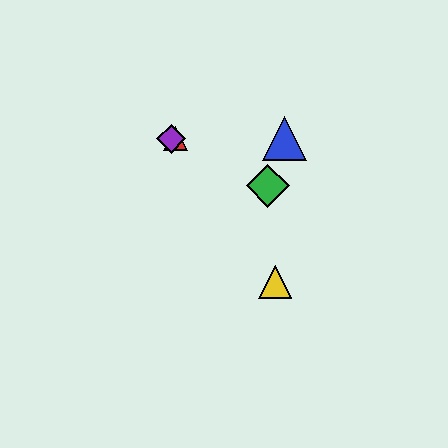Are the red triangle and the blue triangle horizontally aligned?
Yes, both are at y≈139.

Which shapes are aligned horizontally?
The red triangle, the blue triangle, the purple diamond are aligned horizontally.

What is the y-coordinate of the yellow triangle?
The yellow triangle is at y≈282.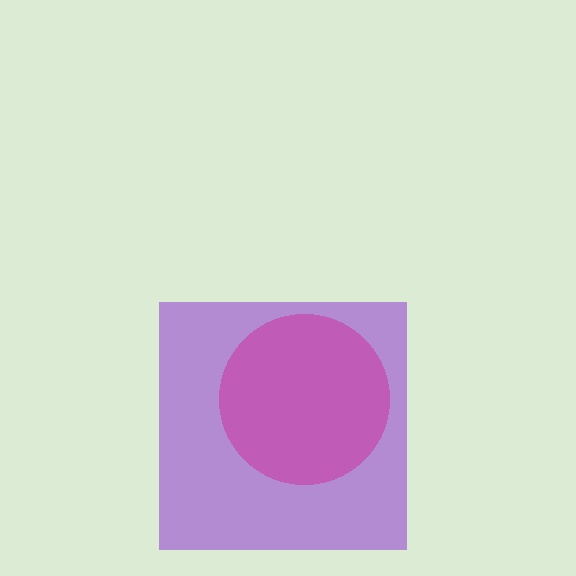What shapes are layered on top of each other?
The layered shapes are: a purple square, a magenta circle.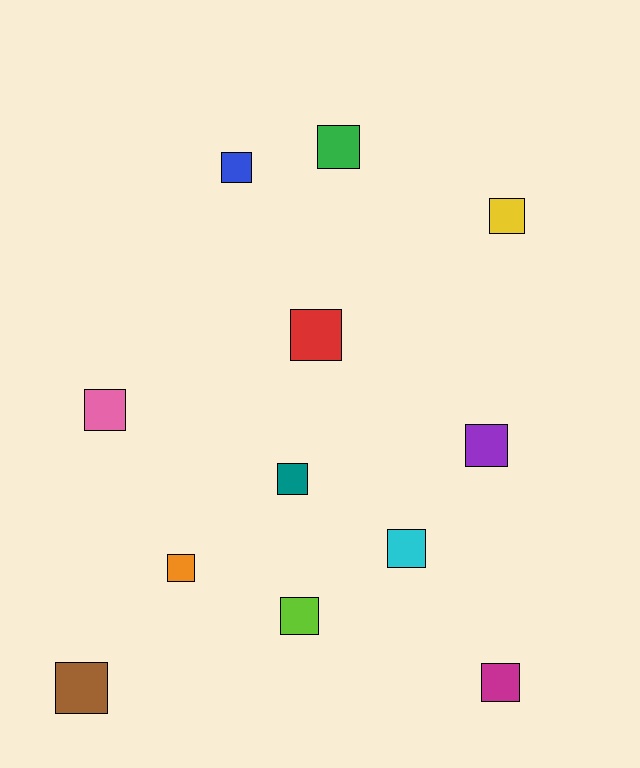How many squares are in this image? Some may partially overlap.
There are 12 squares.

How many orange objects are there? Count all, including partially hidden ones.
There is 1 orange object.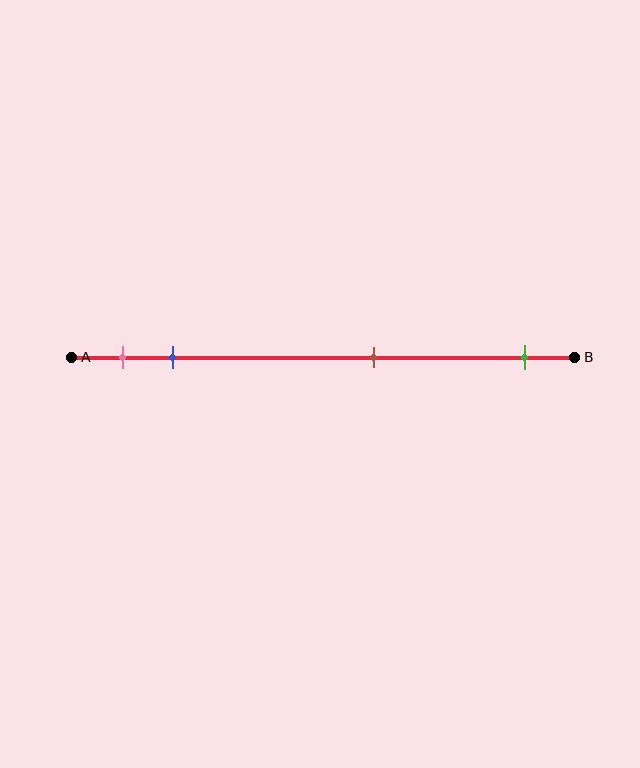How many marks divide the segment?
There are 4 marks dividing the segment.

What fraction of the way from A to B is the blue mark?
The blue mark is approximately 20% (0.2) of the way from A to B.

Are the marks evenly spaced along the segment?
No, the marks are not evenly spaced.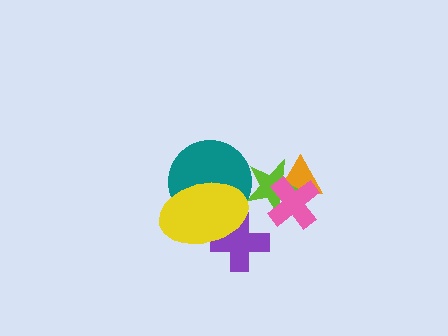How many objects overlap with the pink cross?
2 objects overlap with the pink cross.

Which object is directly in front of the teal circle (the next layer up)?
The lime star is directly in front of the teal circle.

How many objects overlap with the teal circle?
2 objects overlap with the teal circle.